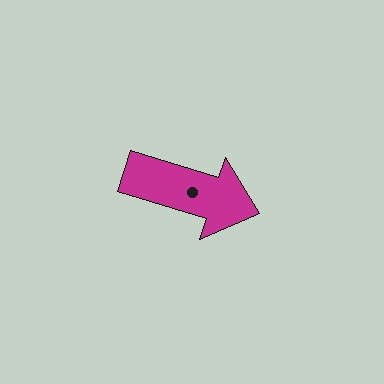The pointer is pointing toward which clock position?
Roughly 4 o'clock.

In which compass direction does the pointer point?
East.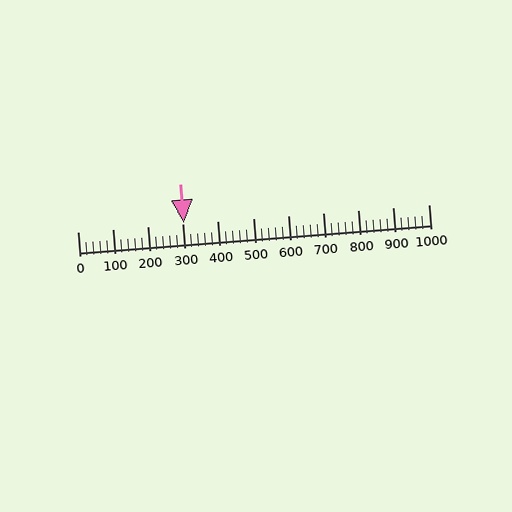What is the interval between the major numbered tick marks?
The major tick marks are spaced 100 units apart.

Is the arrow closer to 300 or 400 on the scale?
The arrow is closer to 300.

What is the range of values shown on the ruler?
The ruler shows values from 0 to 1000.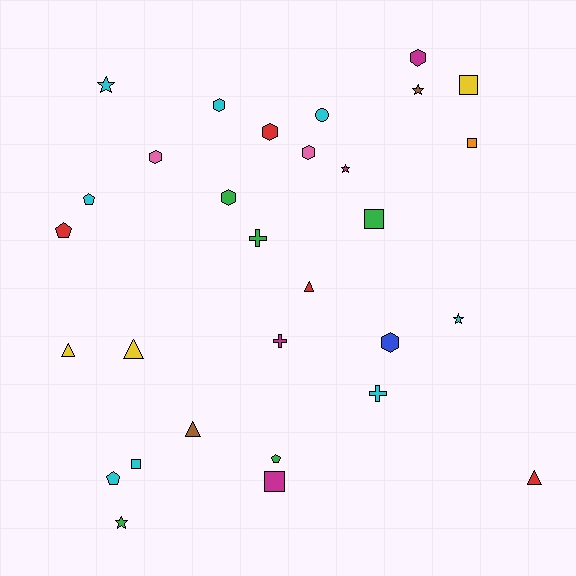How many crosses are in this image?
There are 3 crosses.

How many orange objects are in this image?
There is 1 orange object.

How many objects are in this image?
There are 30 objects.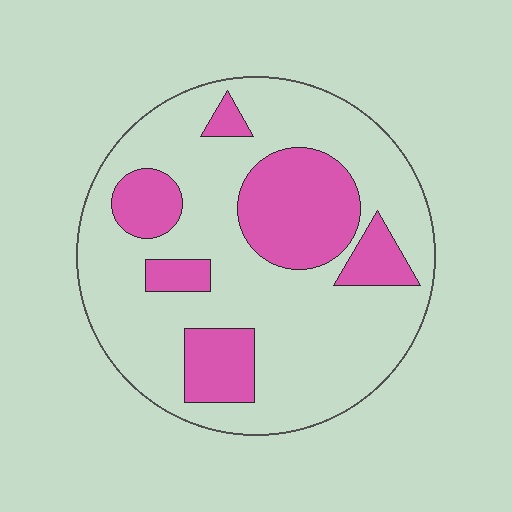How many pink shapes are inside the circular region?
6.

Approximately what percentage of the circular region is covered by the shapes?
Approximately 30%.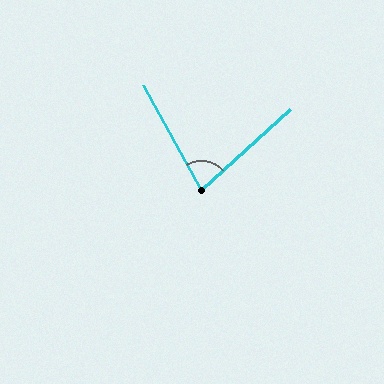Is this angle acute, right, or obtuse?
It is acute.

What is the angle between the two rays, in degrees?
Approximately 76 degrees.